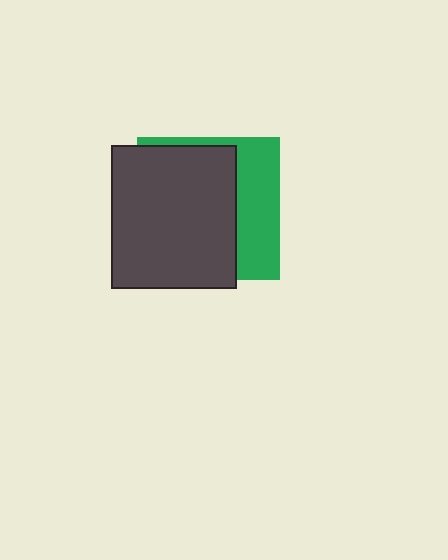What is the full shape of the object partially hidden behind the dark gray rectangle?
The partially hidden object is a green square.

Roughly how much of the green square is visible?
A small part of it is visible (roughly 34%).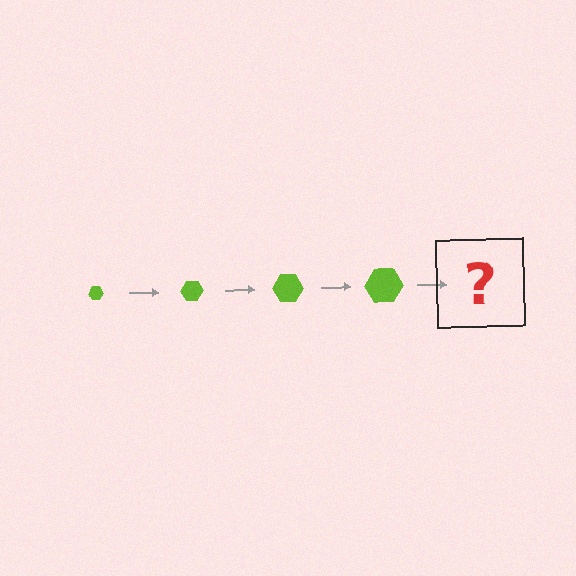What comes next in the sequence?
The next element should be a lime hexagon, larger than the previous one.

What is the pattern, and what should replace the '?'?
The pattern is that the hexagon gets progressively larger each step. The '?' should be a lime hexagon, larger than the previous one.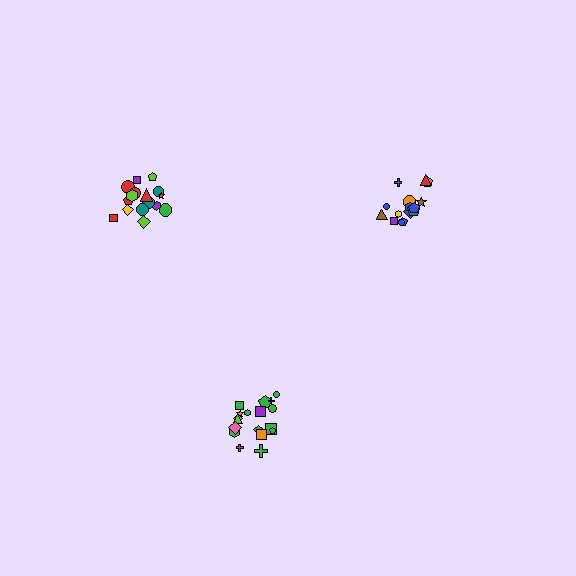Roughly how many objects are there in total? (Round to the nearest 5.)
Roughly 50 objects in total.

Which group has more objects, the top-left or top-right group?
The top-left group.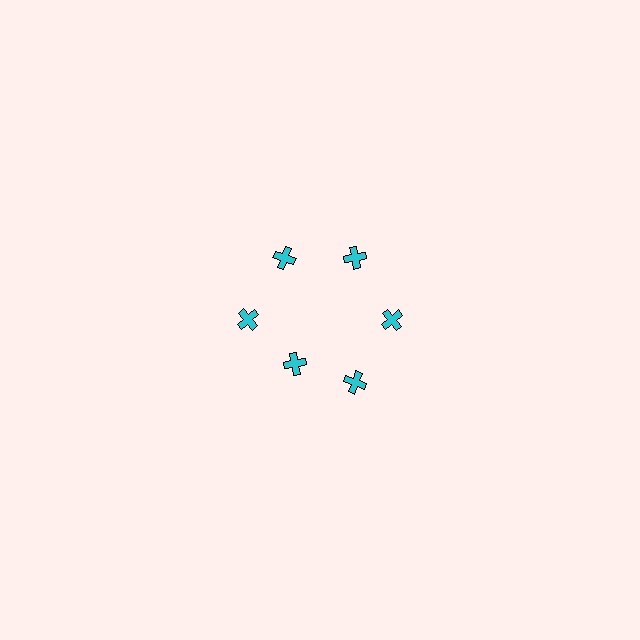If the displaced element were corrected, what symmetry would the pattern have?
It would have 6-fold rotational symmetry — the pattern would map onto itself every 60 degrees.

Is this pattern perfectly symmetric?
No. The 6 cyan crosses are arranged in a ring, but one element near the 7 o'clock position is pulled inward toward the center, breaking the 6-fold rotational symmetry.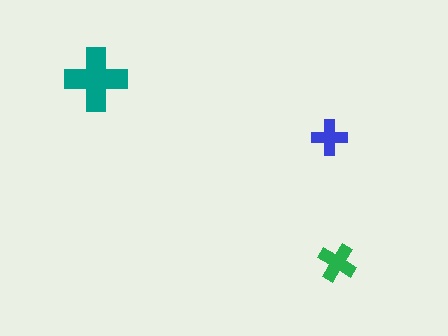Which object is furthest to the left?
The teal cross is leftmost.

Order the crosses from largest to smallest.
the teal one, the green one, the blue one.